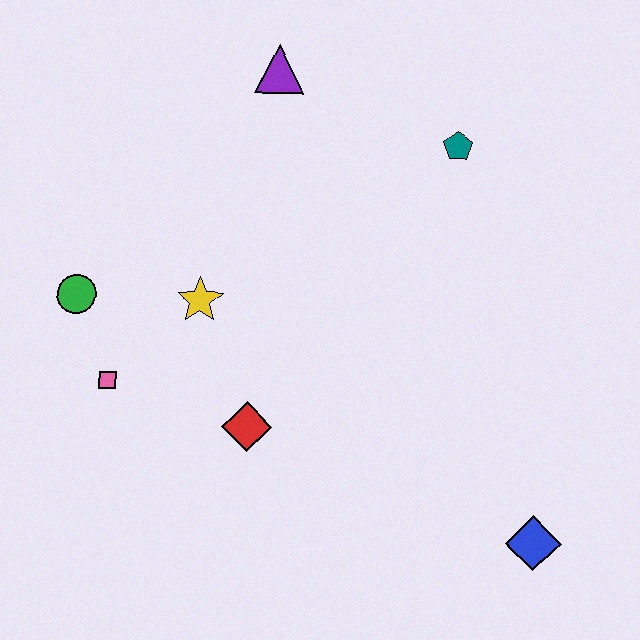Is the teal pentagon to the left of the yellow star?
No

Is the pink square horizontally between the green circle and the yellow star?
Yes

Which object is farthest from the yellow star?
The blue diamond is farthest from the yellow star.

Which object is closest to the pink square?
The green circle is closest to the pink square.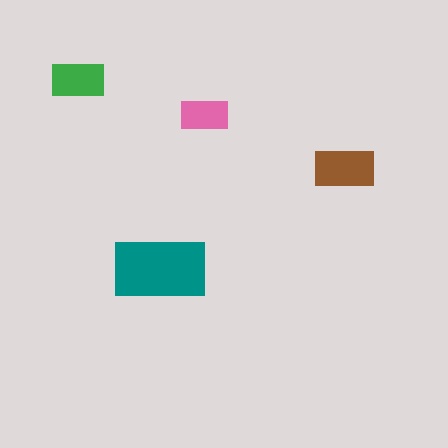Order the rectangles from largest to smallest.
the teal one, the brown one, the green one, the pink one.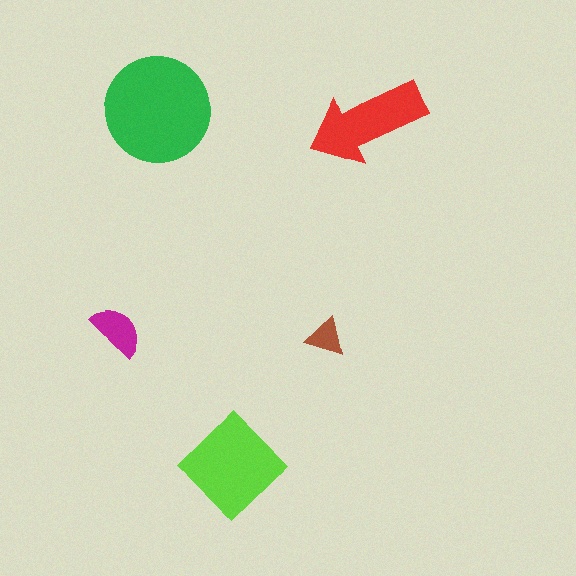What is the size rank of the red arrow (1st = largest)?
3rd.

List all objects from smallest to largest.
The brown triangle, the magenta semicircle, the red arrow, the lime diamond, the green circle.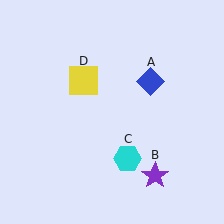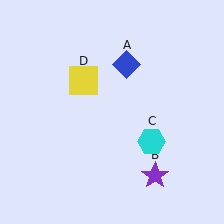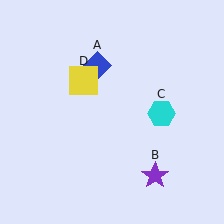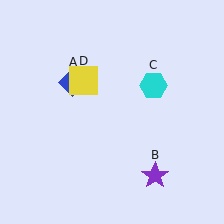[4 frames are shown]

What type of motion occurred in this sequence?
The blue diamond (object A), cyan hexagon (object C) rotated counterclockwise around the center of the scene.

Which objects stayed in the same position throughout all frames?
Purple star (object B) and yellow square (object D) remained stationary.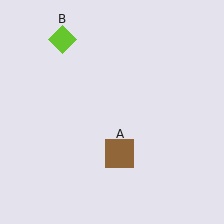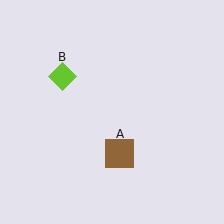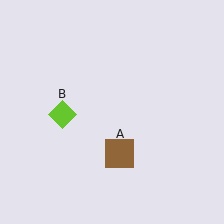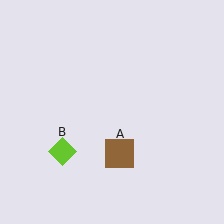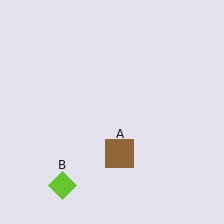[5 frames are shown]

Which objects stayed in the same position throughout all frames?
Brown square (object A) remained stationary.